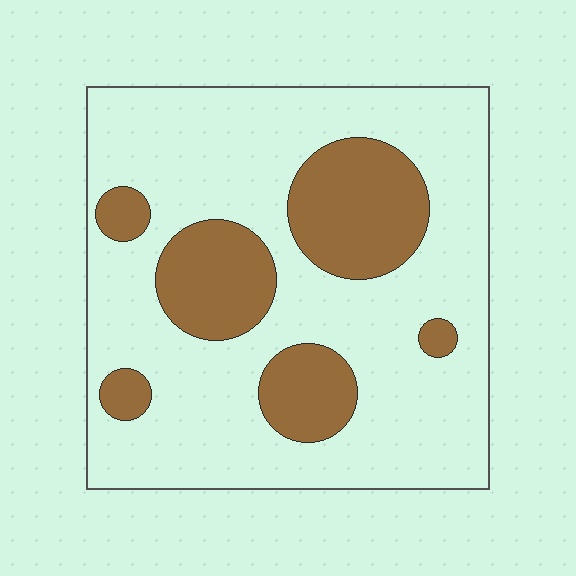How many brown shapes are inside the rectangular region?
6.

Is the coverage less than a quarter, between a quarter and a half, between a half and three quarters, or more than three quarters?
Between a quarter and a half.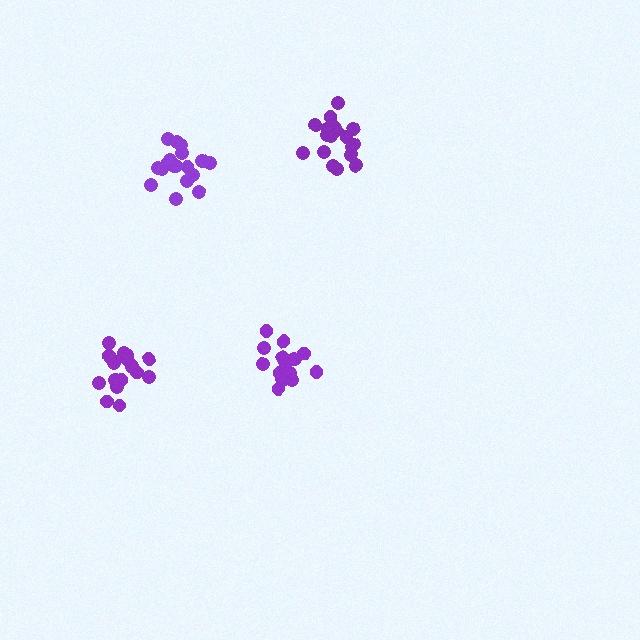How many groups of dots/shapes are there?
There are 4 groups.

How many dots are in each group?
Group 1: 19 dots, Group 2: 18 dots, Group 3: 18 dots, Group 4: 16 dots (71 total).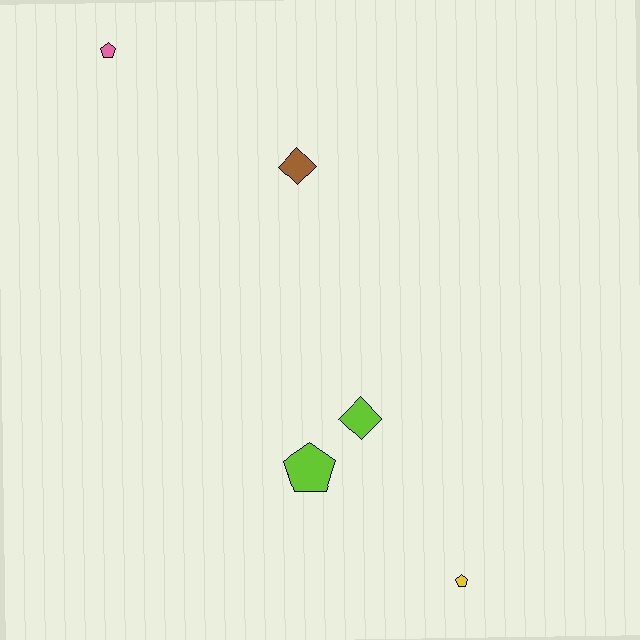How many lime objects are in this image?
There are 2 lime objects.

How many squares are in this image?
There are no squares.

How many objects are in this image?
There are 5 objects.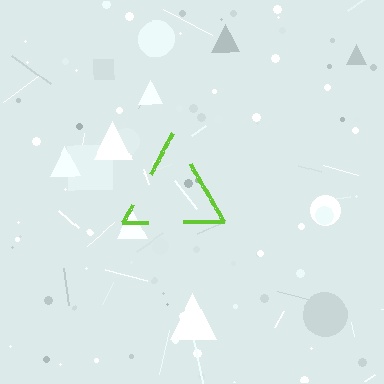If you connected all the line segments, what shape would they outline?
They would outline a triangle.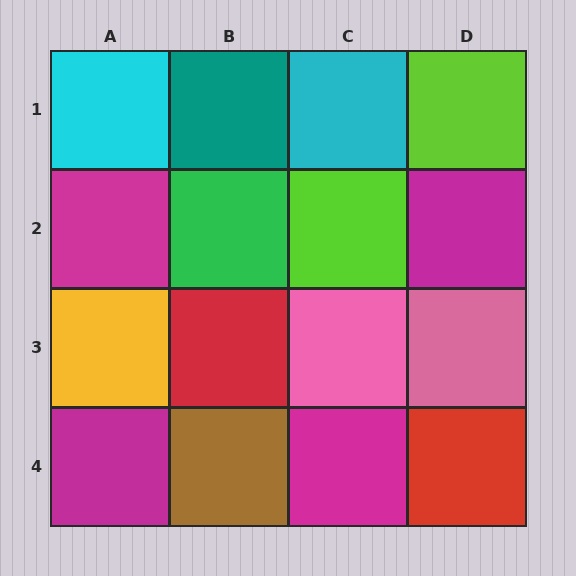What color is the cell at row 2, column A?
Magenta.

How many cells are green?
1 cell is green.